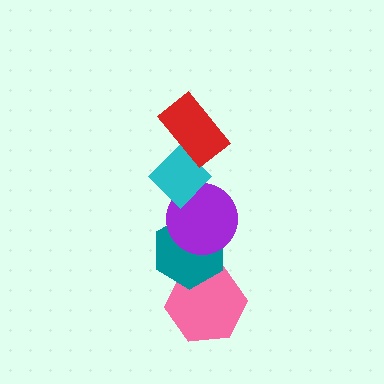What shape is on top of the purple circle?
The cyan diamond is on top of the purple circle.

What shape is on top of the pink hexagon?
The teal hexagon is on top of the pink hexagon.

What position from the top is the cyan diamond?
The cyan diamond is 2nd from the top.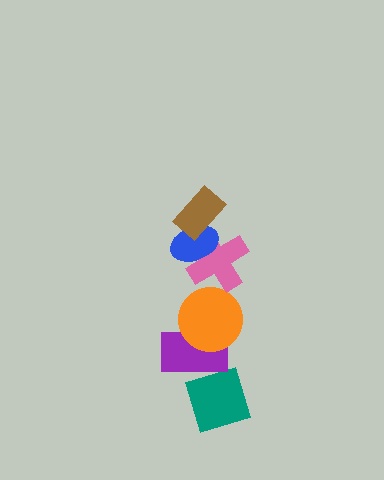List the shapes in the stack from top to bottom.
From top to bottom: the brown rectangle, the blue ellipse, the pink cross, the orange circle, the purple rectangle, the teal diamond.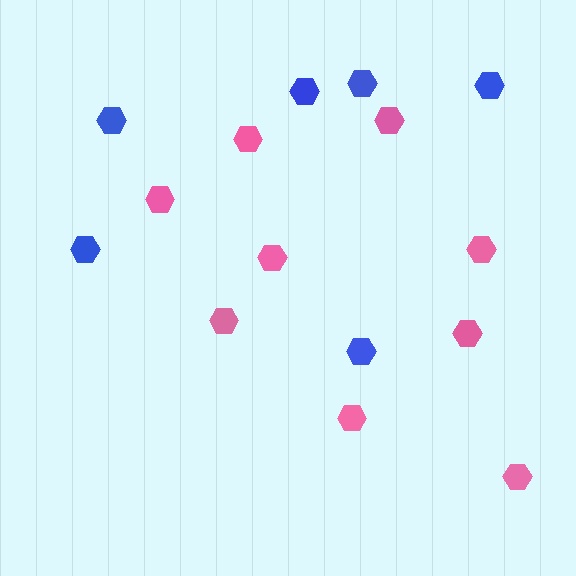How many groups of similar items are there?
There are 2 groups: one group of pink hexagons (9) and one group of blue hexagons (6).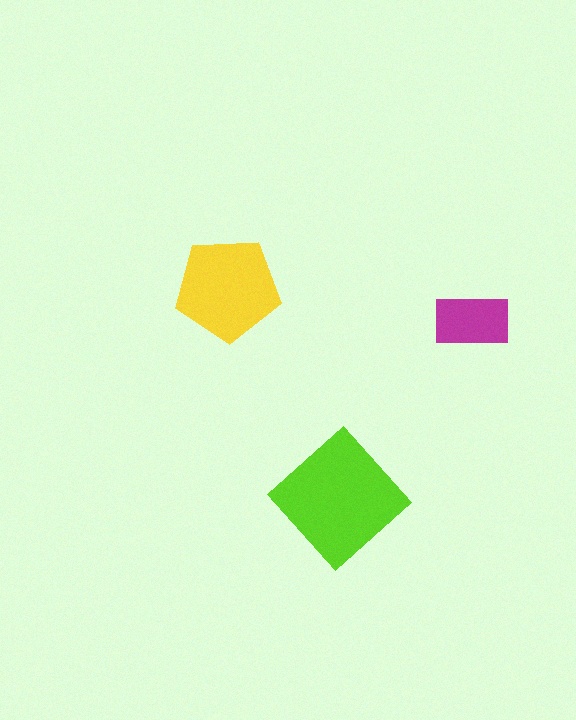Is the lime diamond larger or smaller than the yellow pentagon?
Larger.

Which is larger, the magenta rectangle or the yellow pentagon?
The yellow pentagon.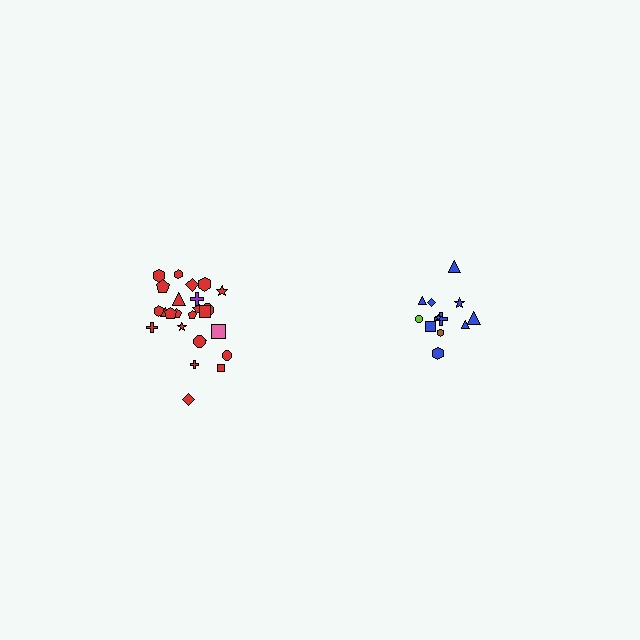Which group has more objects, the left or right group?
The left group.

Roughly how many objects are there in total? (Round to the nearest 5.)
Roughly 35 objects in total.